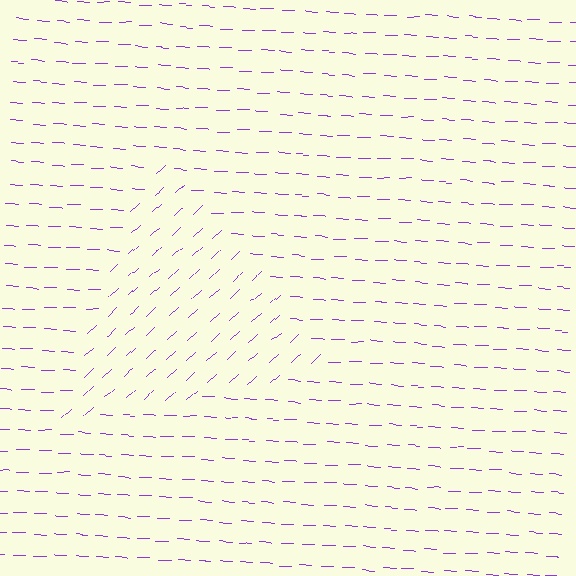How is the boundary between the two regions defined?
The boundary is defined purely by a change in line orientation (approximately 45 degrees difference). All lines are the same color and thickness.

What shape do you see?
I see a triangle.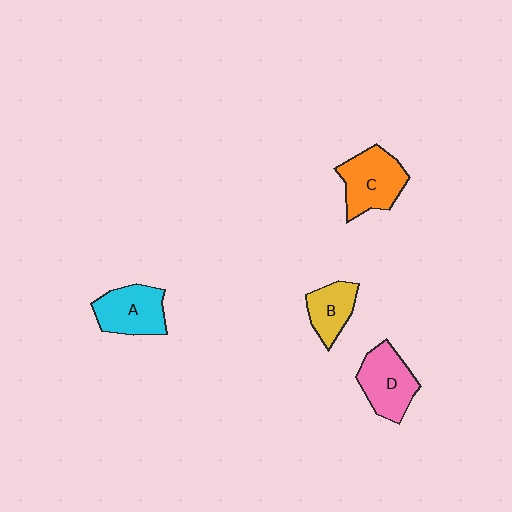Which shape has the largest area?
Shape C (orange).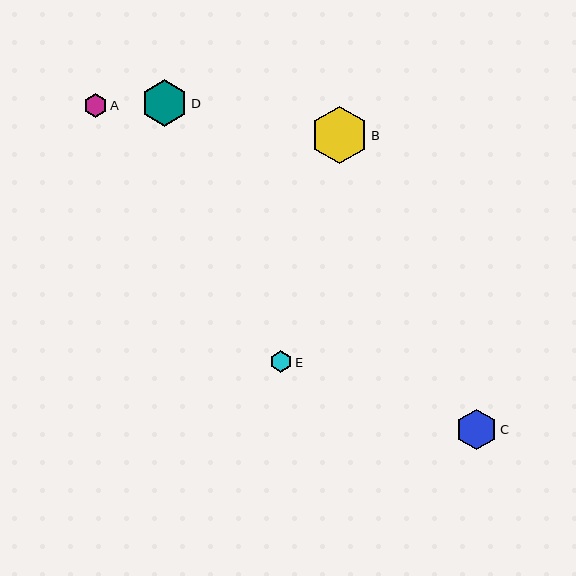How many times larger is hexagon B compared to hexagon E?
Hexagon B is approximately 2.7 times the size of hexagon E.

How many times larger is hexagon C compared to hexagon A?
Hexagon C is approximately 1.7 times the size of hexagon A.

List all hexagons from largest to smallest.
From largest to smallest: B, D, C, A, E.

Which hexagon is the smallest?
Hexagon E is the smallest with a size of approximately 22 pixels.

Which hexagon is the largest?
Hexagon B is the largest with a size of approximately 57 pixels.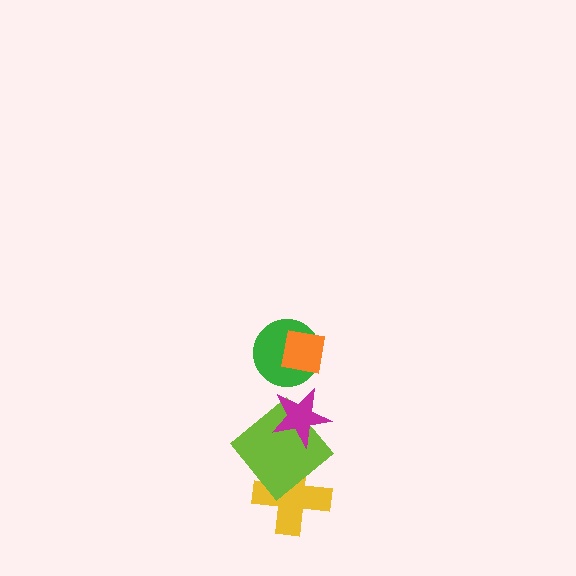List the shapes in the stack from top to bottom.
From top to bottom: the orange square, the green circle, the magenta star, the lime diamond, the yellow cross.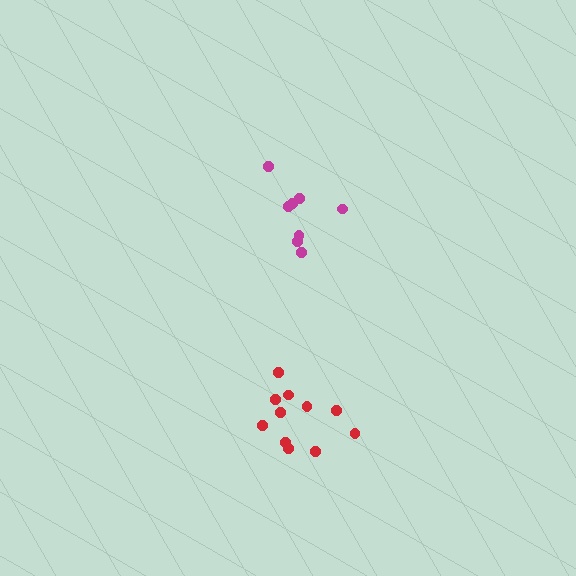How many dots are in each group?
Group 1: 8 dots, Group 2: 11 dots (19 total).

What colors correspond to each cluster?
The clusters are colored: magenta, red.